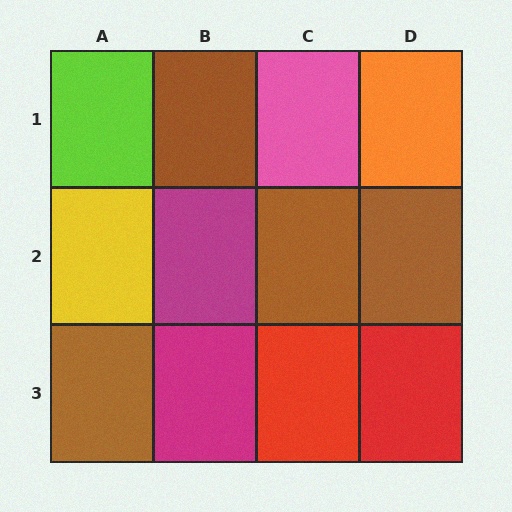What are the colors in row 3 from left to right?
Brown, magenta, red, red.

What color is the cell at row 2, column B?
Magenta.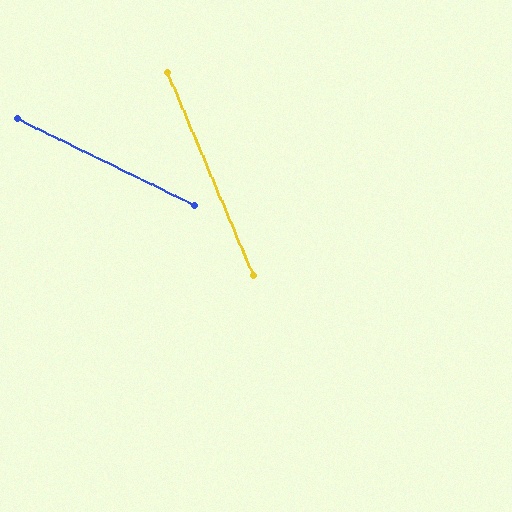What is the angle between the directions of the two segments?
Approximately 41 degrees.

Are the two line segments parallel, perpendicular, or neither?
Neither parallel nor perpendicular — they differ by about 41°.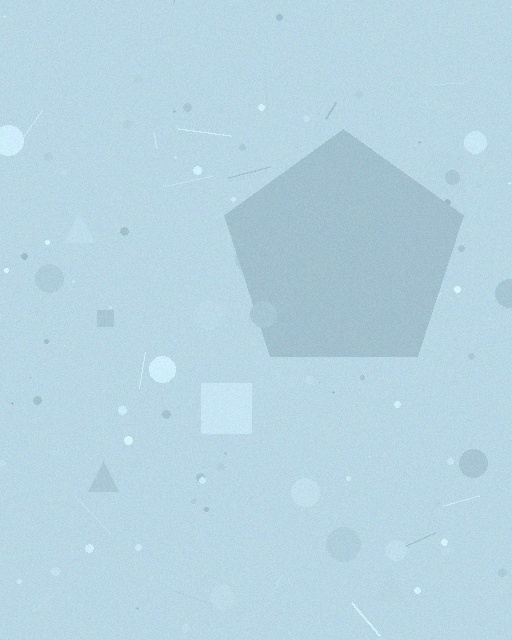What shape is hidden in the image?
A pentagon is hidden in the image.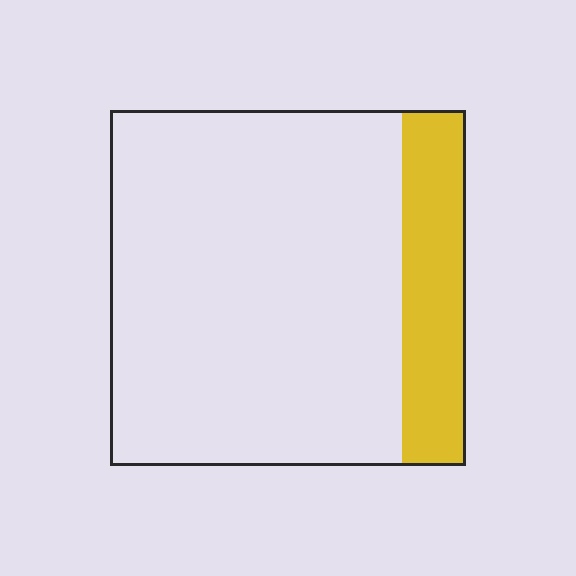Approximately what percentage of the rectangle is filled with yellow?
Approximately 20%.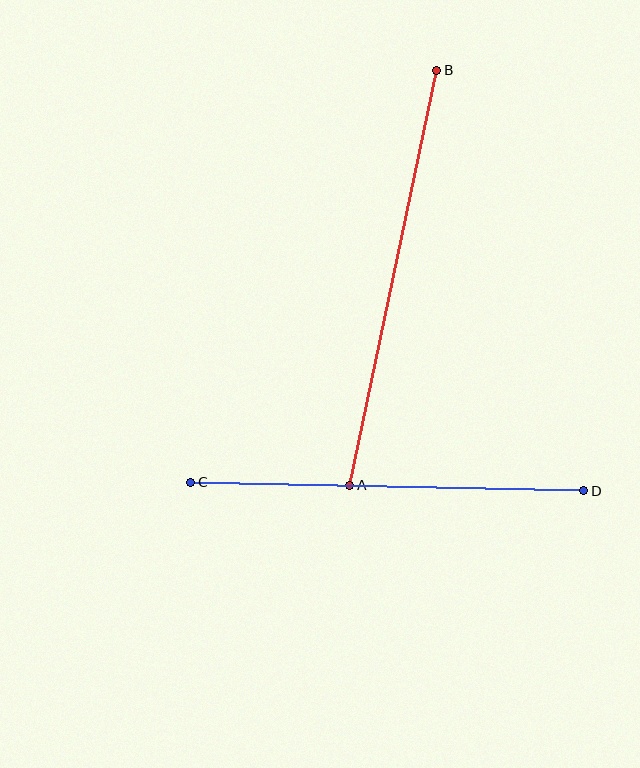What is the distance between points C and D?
The distance is approximately 393 pixels.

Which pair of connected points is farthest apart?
Points A and B are farthest apart.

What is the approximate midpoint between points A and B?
The midpoint is at approximately (393, 278) pixels.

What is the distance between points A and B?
The distance is approximately 424 pixels.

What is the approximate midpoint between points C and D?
The midpoint is at approximately (387, 487) pixels.